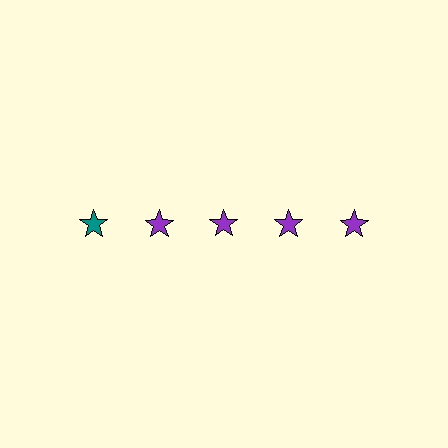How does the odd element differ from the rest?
It has a different color: teal instead of purple.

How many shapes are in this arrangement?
There are 5 shapes arranged in a grid pattern.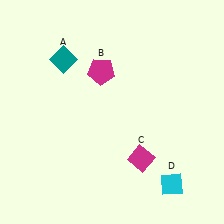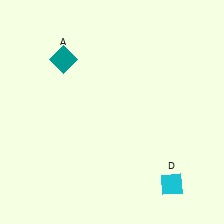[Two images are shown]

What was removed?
The magenta diamond (C), the magenta pentagon (B) were removed in Image 2.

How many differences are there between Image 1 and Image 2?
There are 2 differences between the two images.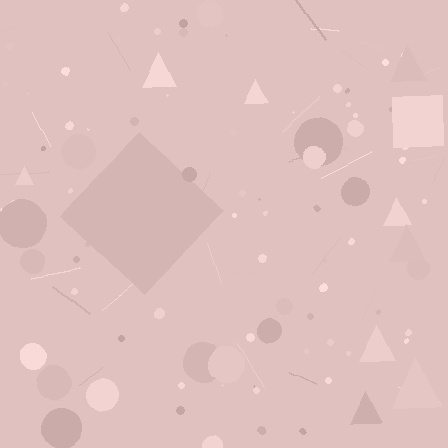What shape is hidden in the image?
A diamond is hidden in the image.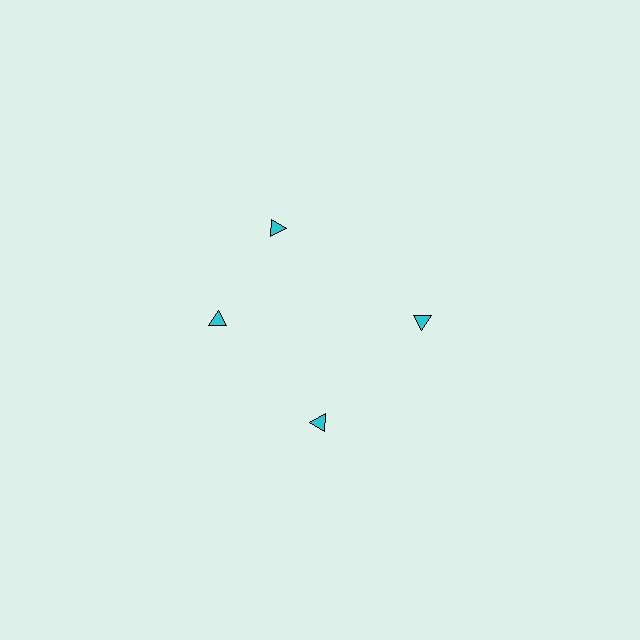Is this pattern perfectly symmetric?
No. The 4 cyan triangles are arranged in a ring, but one element near the 12 o'clock position is rotated out of alignment along the ring, breaking the 4-fold rotational symmetry.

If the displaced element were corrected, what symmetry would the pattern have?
It would have 4-fold rotational symmetry — the pattern would map onto itself every 90 degrees.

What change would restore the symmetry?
The symmetry would be restored by rotating it back into even spacing with its neighbors so that all 4 triangles sit at equal angles and equal distance from the center.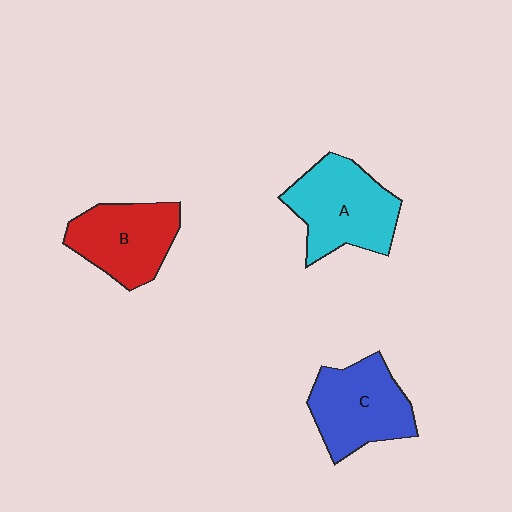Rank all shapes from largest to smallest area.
From largest to smallest: A (cyan), C (blue), B (red).